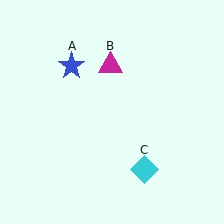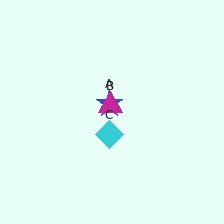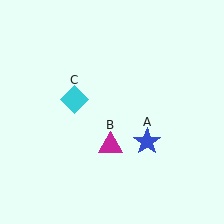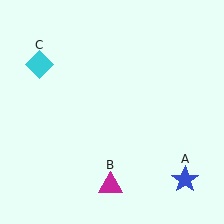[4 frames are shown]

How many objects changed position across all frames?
3 objects changed position: blue star (object A), magenta triangle (object B), cyan diamond (object C).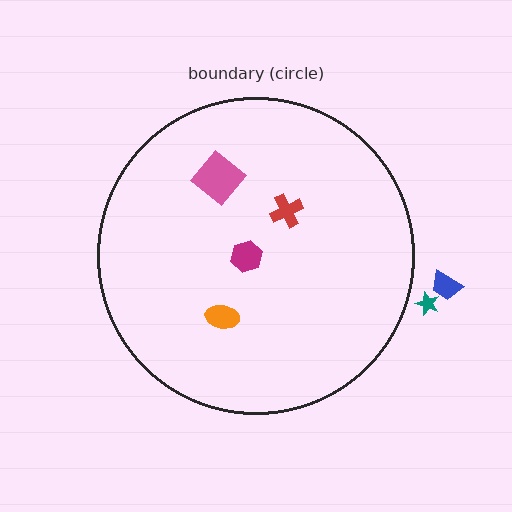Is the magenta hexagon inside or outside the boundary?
Inside.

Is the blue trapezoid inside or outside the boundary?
Outside.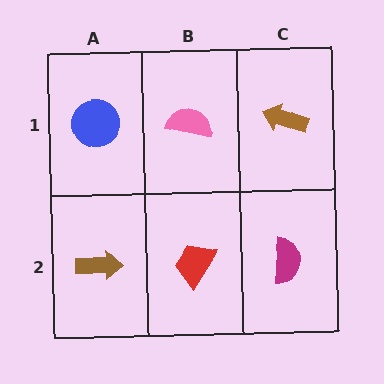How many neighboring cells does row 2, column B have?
3.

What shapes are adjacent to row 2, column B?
A pink semicircle (row 1, column B), a brown arrow (row 2, column A), a magenta semicircle (row 2, column C).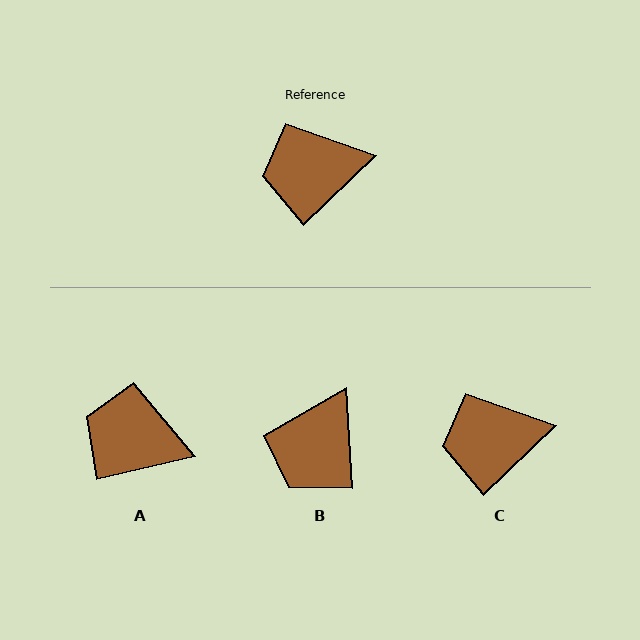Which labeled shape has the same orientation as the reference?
C.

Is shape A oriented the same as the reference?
No, it is off by about 30 degrees.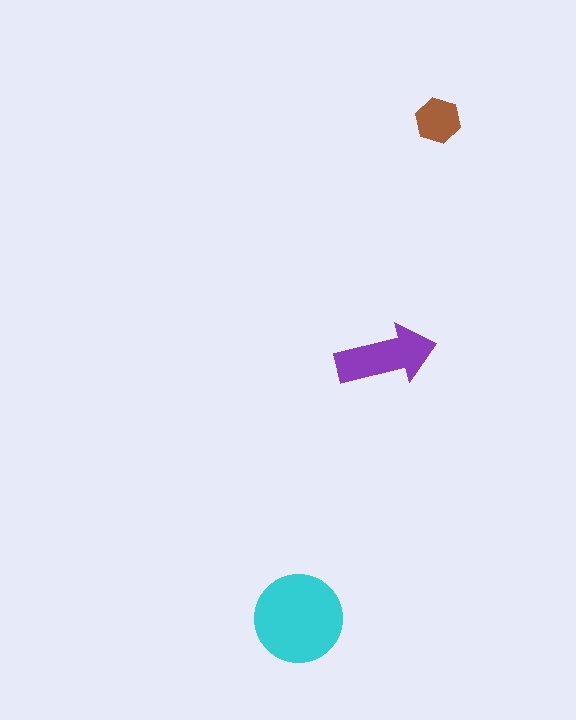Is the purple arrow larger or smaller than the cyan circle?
Smaller.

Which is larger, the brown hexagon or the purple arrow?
The purple arrow.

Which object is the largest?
The cyan circle.